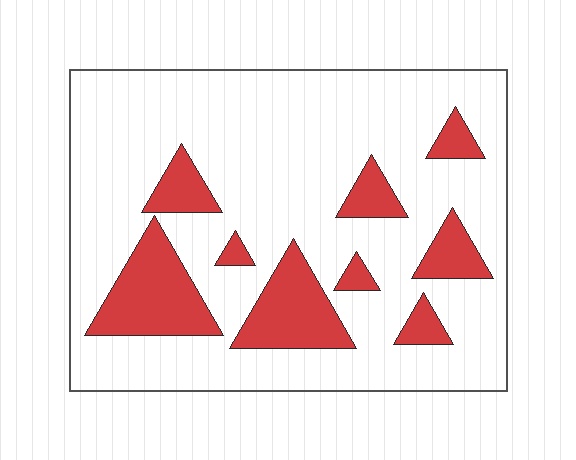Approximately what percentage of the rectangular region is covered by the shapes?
Approximately 20%.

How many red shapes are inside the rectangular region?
9.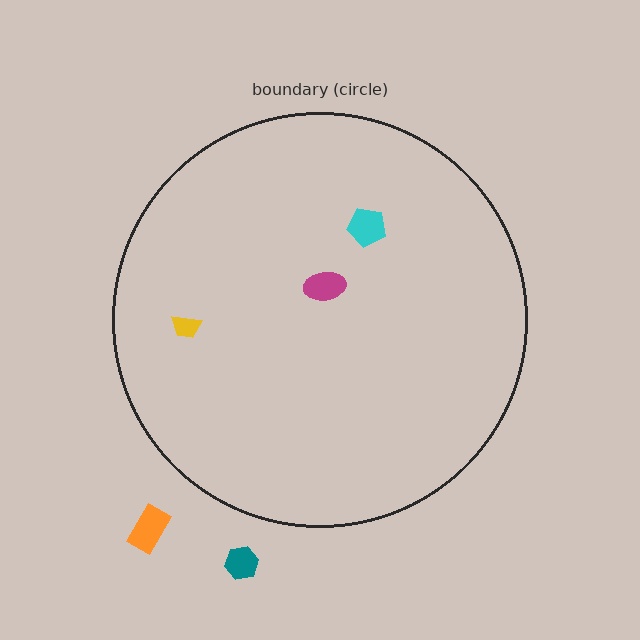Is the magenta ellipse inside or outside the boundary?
Inside.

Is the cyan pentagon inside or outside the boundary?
Inside.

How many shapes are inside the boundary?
3 inside, 2 outside.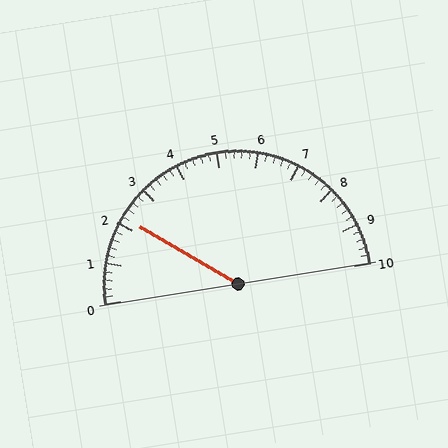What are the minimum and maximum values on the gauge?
The gauge ranges from 0 to 10.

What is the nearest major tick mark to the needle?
The nearest major tick mark is 2.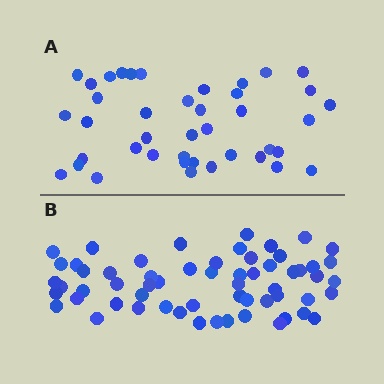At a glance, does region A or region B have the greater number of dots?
Region B (the bottom region) has more dots.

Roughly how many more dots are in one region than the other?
Region B has approximately 20 more dots than region A.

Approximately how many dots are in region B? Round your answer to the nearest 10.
About 60 dots.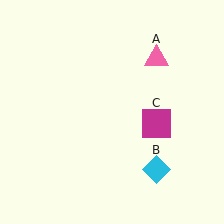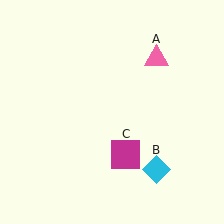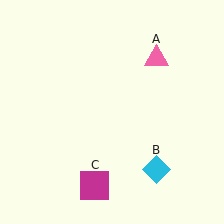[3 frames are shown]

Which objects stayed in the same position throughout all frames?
Pink triangle (object A) and cyan diamond (object B) remained stationary.